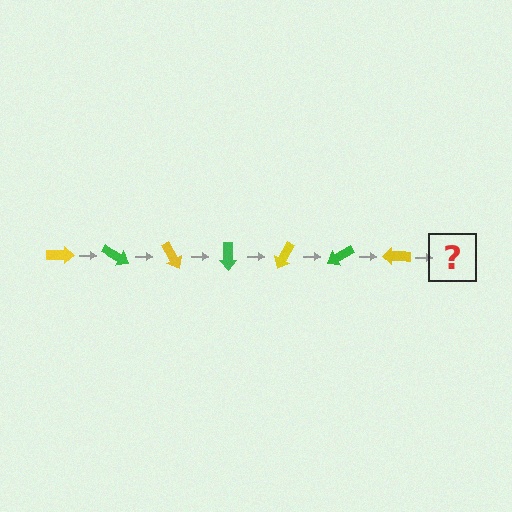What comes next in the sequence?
The next element should be a green arrow, rotated 210 degrees from the start.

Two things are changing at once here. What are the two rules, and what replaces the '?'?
The two rules are that it rotates 30 degrees each step and the color cycles through yellow and green. The '?' should be a green arrow, rotated 210 degrees from the start.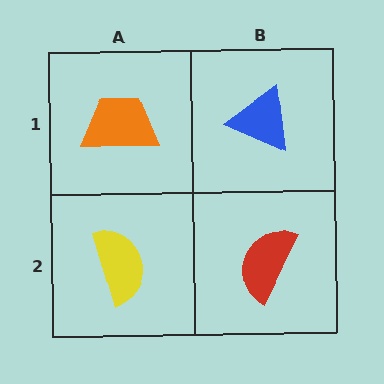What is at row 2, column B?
A red semicircle.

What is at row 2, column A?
A yellow semicircle.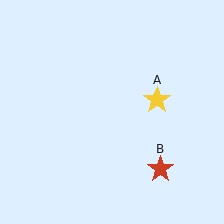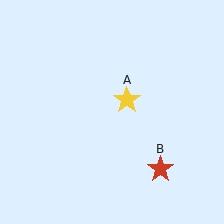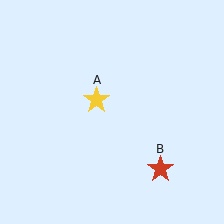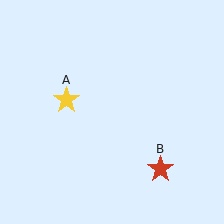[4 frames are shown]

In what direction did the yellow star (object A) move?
The yellow star (object A) moved left.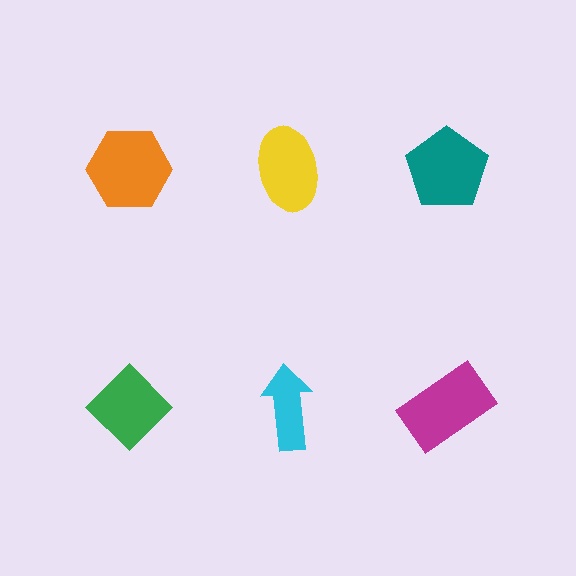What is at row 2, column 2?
A cyan arrow.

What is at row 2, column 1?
A green diamond.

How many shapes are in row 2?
3 shapes.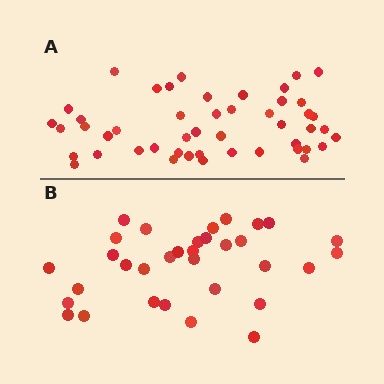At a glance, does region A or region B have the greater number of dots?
Region A (the top region) has more dots.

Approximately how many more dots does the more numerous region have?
Region A has approximately 15 more dots than region B.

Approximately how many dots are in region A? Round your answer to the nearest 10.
About 50 dots. (The exact count is 48, which rounds to 50.)